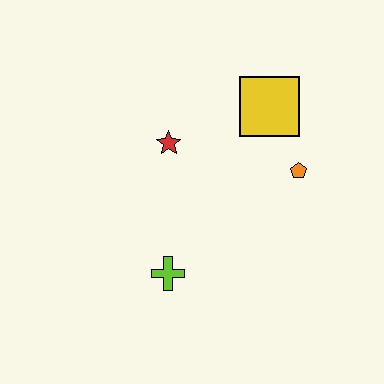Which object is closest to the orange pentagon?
The yellow square is closest to the orange pentagon.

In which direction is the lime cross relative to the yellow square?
The lime cross is below the yellow square.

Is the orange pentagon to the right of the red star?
Yes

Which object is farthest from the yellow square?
The lime cross is farthest from the yellow square.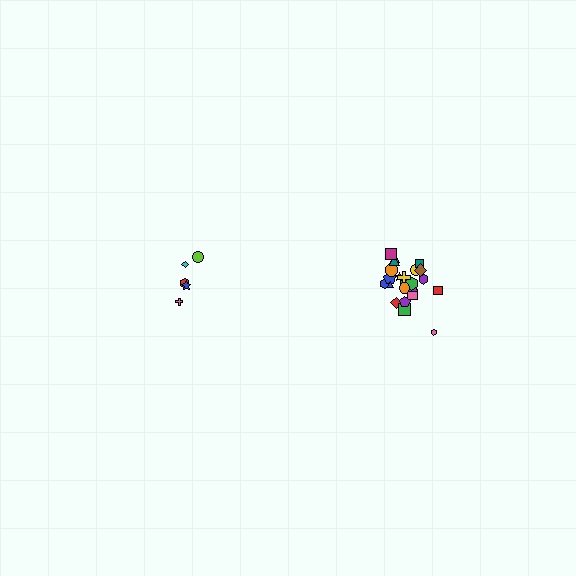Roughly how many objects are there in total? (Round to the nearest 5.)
Roughly 30 objects in total.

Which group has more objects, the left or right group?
The right group.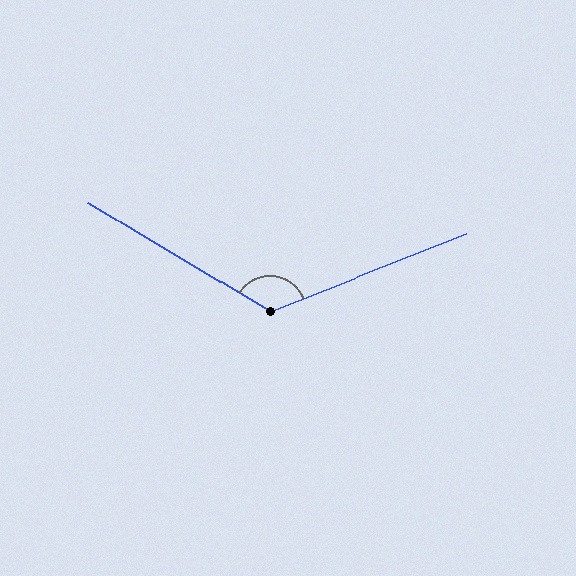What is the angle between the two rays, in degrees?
Approximately 127 degrees.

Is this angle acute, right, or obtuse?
It is obtuse.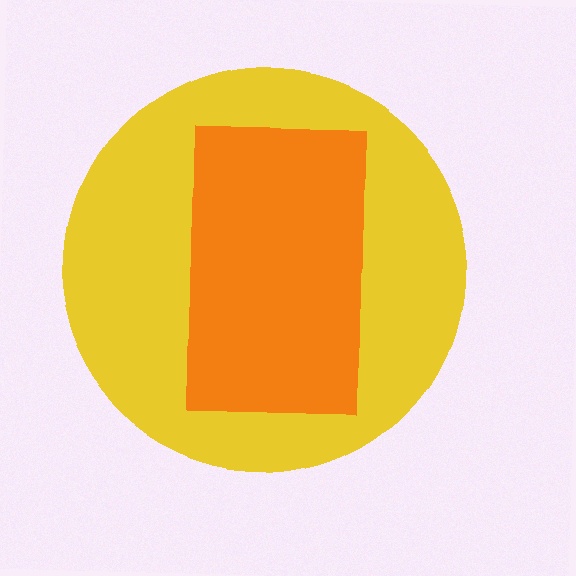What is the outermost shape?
The yellow circle.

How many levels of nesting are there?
2.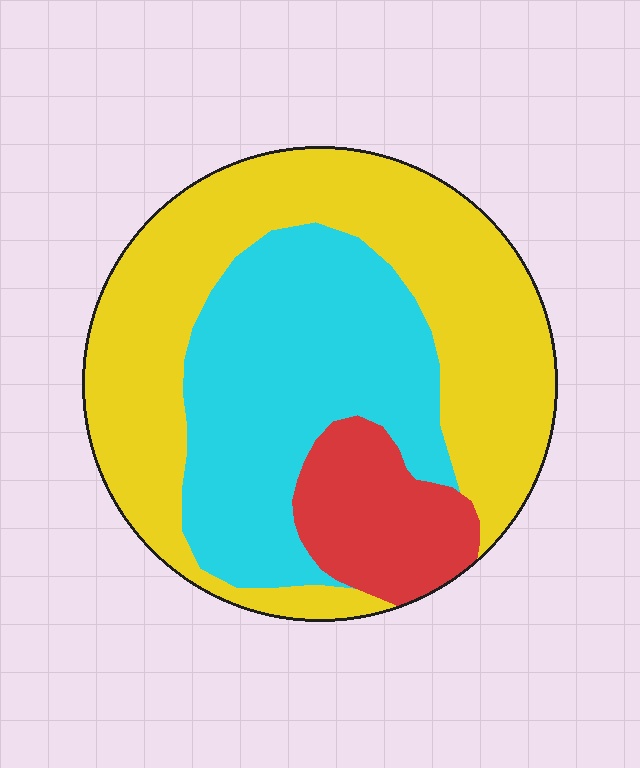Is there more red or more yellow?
Yellow.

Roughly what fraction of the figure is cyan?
Cyan takes up between a third and a half of the figure.